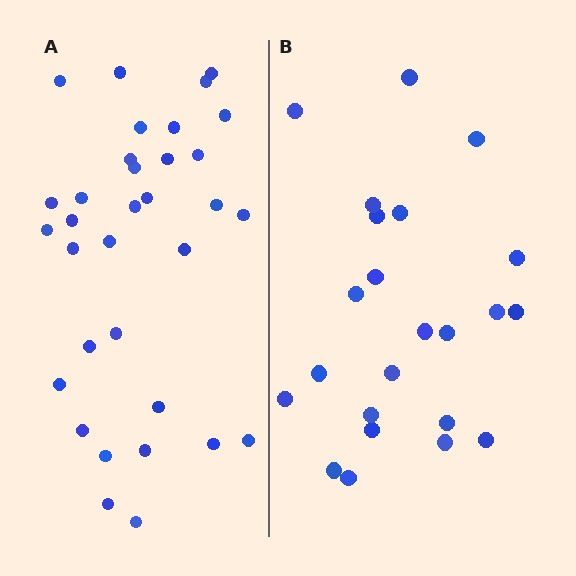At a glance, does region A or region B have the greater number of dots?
Region A (the left region) has more dots.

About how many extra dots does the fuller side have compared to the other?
Region A has roughly 10 or so more dots than region B.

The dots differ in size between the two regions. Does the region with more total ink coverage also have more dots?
No. Region B has more total ink coverage because its dots are larger, but region A actually contains more individual dots. Total area can be misleading — the number of items is what matters here.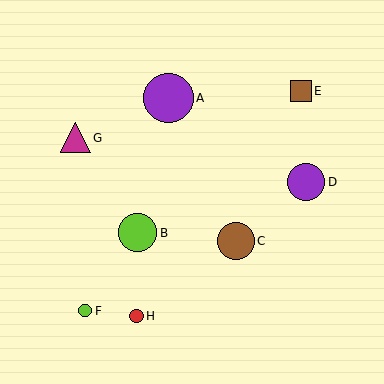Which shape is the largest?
The purple circle (labeled A) is the largest.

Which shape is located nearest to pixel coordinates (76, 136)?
The magenta triangle (labeled G) at (75, 138) is nearest to that location.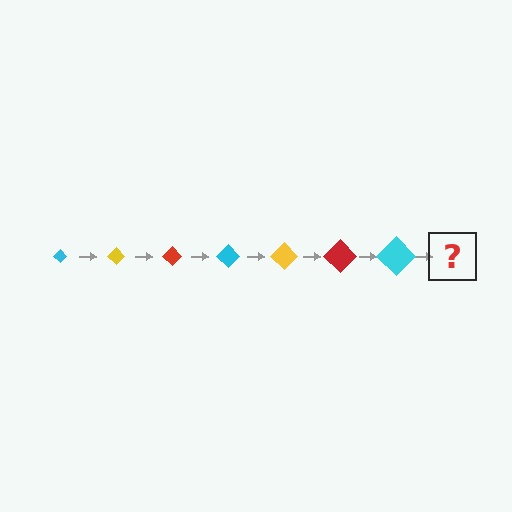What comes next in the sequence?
The next element should be a yellow diamond, larger than the previous one.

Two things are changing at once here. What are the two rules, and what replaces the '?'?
The two rules are that the diamond grows larger each step and the color cycles through cyan, yellow, and red. The '?' should be a yellow diamond, larger than the previous one.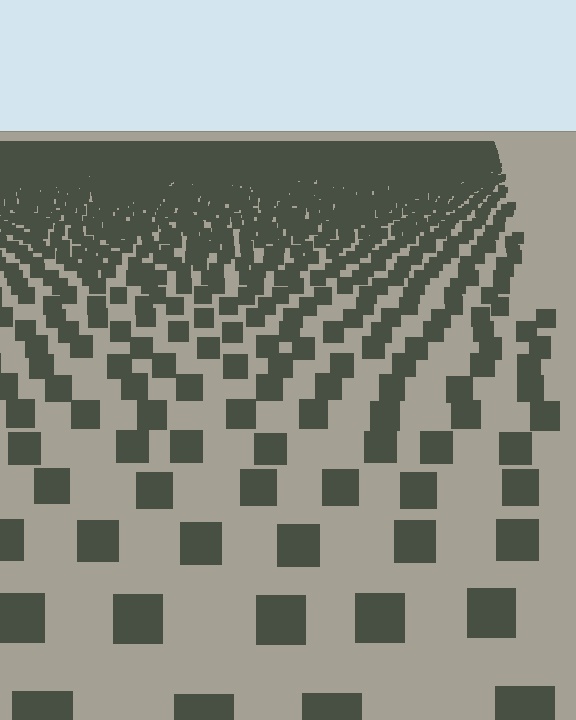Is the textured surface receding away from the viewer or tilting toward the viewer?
The surface is receding away from the viewer. Texture elements get smaller and denser toward the top.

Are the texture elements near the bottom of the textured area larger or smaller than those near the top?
Larger. Near the bottom, elements are closer to the viewer and appear at a bigger on-screen size.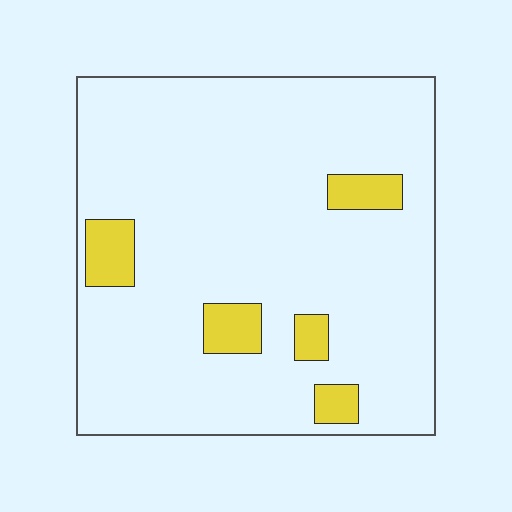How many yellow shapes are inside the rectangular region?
5.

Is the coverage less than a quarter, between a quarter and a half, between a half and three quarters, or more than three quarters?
Less than a quarter.